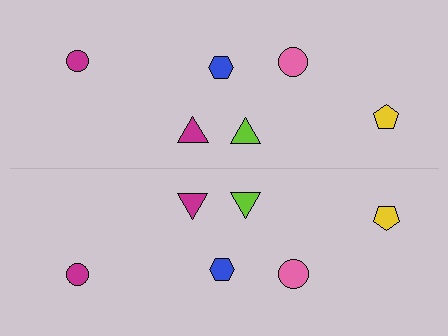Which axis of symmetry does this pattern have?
The pattern has a horizontal axis of symmetry running through the center of the image.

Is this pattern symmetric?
Yes, this pattern has bilateral (reflection) symmetry.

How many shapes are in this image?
There are 12 shapes in this image.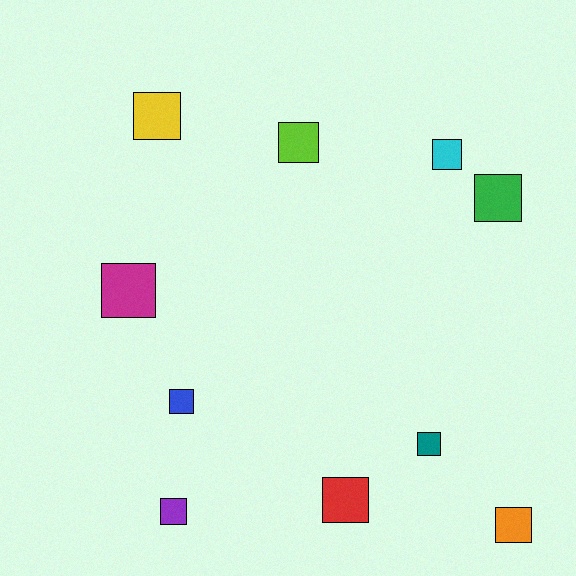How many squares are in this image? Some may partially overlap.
There are 10 squares.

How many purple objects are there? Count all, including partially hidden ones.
There is 1 purple object.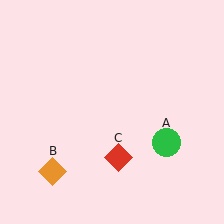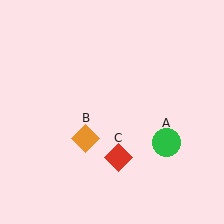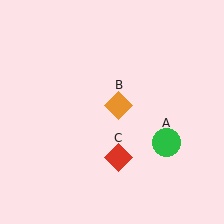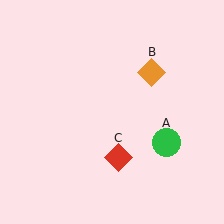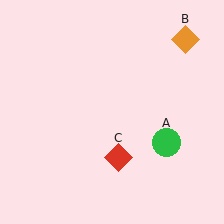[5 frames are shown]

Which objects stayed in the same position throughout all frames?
Green circle (object A) and red diamond (object C) remained stationary.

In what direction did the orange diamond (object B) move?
The orange diamond (object B) moved up and to the right.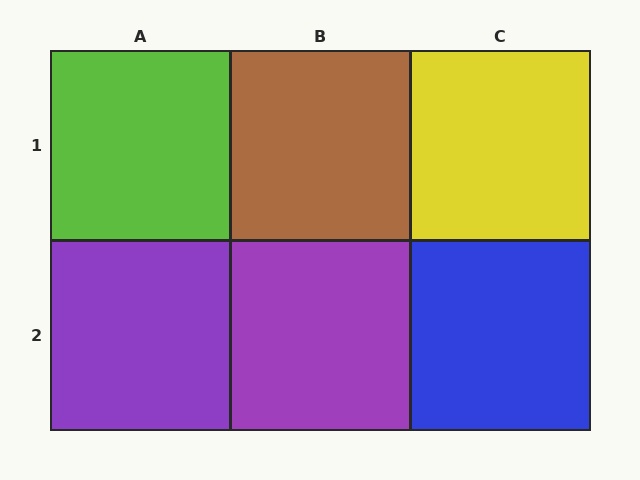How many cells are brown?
1 cell is brown.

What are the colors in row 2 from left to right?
Purple, purple, blue.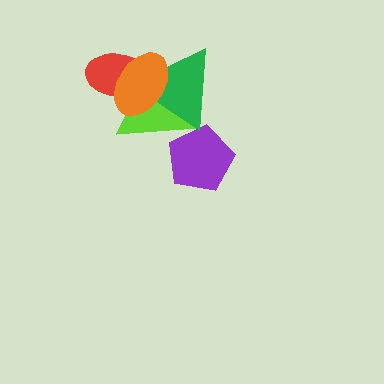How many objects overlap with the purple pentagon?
1 object overlaps with the purple pentagon.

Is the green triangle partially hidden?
Yes, it is partially covered by another shape.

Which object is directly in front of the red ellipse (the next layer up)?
The lime triangle is directly in front of the red ellipse.